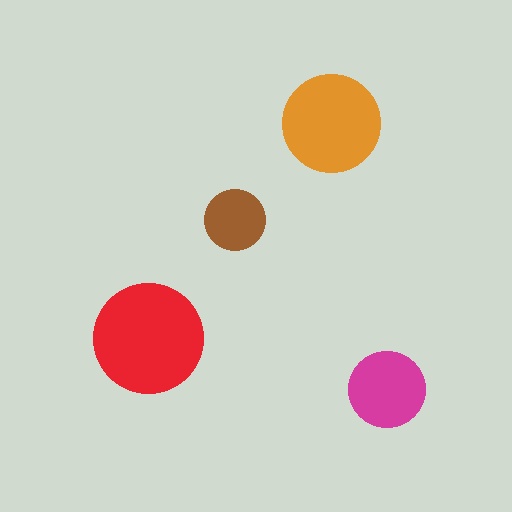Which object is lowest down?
The magenta circle is bottommost.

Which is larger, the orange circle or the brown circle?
The orange one.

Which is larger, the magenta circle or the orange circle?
The orange one.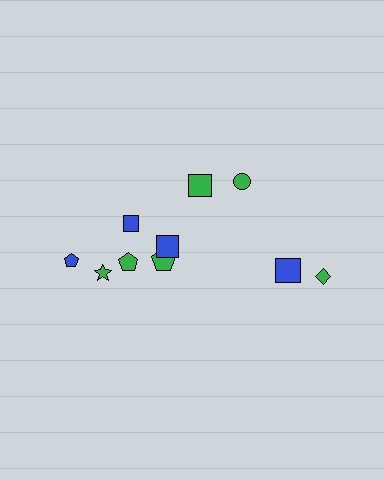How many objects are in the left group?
There are 6 objects.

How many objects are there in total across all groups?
There are 10 objects.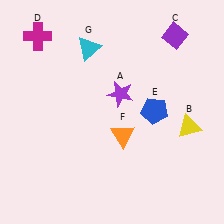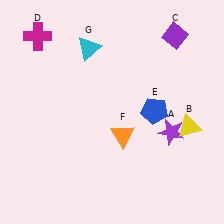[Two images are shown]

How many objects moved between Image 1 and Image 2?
1 object moved between the two images.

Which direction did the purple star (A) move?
The purple star (A) moved right.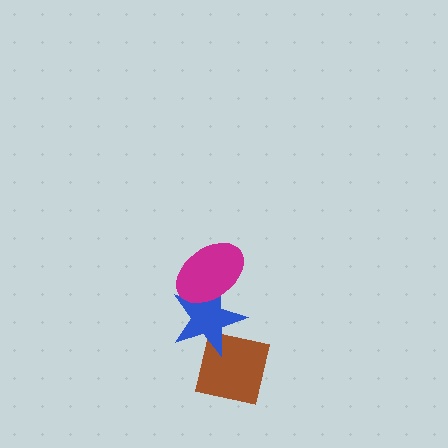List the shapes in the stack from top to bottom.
From top to bottom: the magenta ellipse, the blue star, the brown square.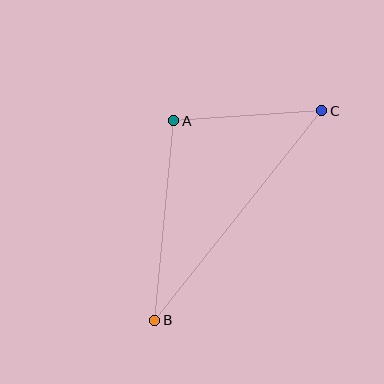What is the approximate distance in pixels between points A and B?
The distance between A and B is approximately 200 pixels.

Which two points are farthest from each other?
Points B and C are farthest from each other.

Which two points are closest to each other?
Points A and C are closest to each other.